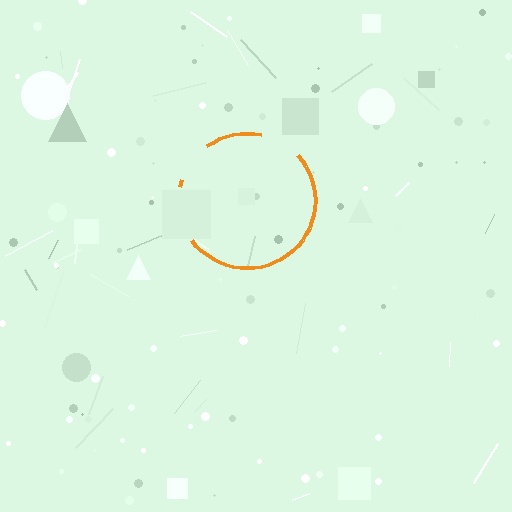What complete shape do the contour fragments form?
The contour fragments form a circle.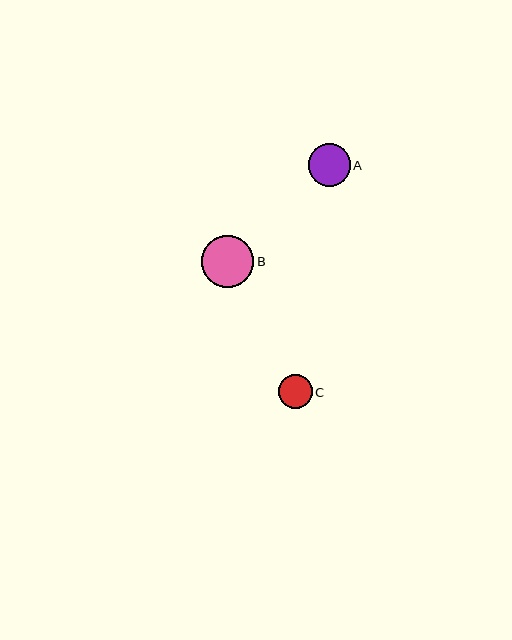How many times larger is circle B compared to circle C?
Circle B is approximately 1.5 times the size of circle C.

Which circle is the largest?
Circle B is the largest with a size of approximately 52 pixels.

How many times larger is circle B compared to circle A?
Circle B is approximately 1.2 times the size of circle A.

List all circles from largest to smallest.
From largest to smallest: B, A, C.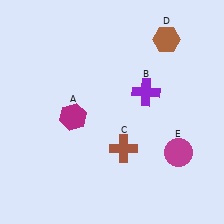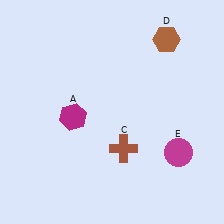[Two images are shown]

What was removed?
The purple cross (B) was removed in Image 2.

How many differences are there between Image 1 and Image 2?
There is 1 difference between the two images.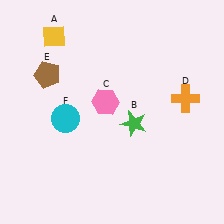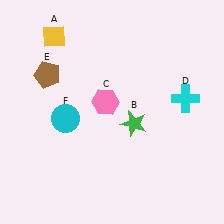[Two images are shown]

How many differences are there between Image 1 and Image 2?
There is 1 difference between the two images.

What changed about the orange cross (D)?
In Image 1, D is orange. In Image 2, it changed to cyan.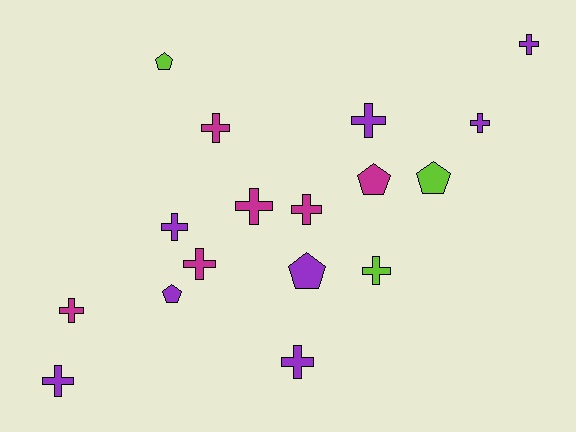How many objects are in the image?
There are 17 objects.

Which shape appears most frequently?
Cross, with 12 objects.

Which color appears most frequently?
Purple, with 8 objects.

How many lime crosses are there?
There is 1 lime cross.